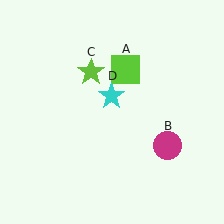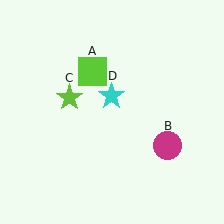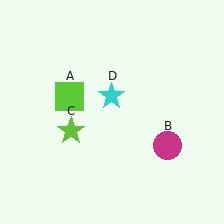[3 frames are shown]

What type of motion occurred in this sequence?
The lime square (object A), lime star (object C) rotated counterclockwise around the center of the scene.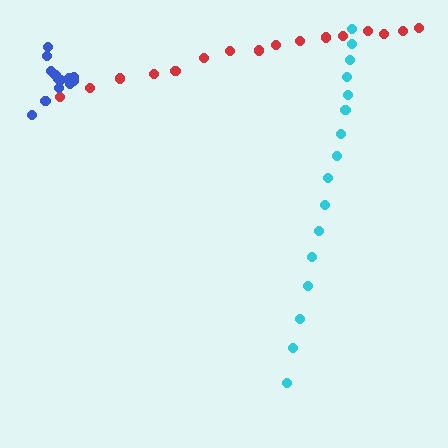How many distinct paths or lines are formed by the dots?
There are 3 distinct paths.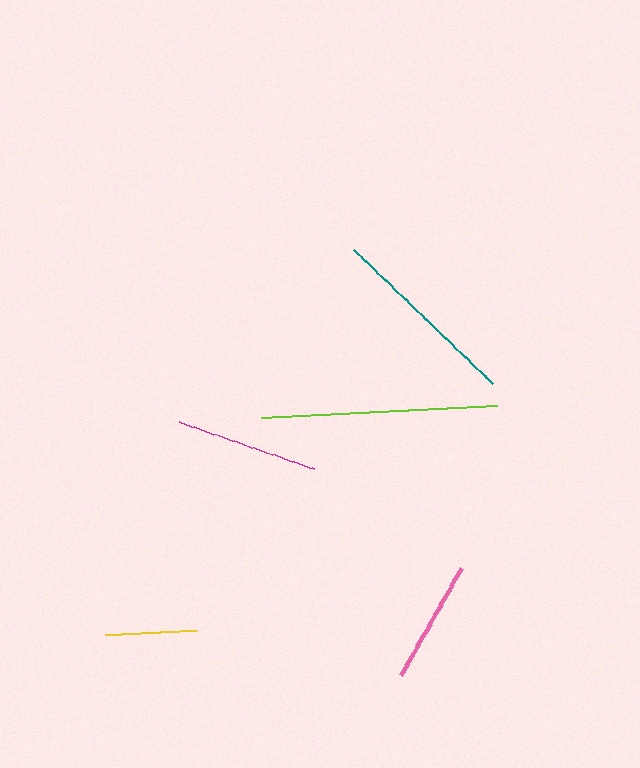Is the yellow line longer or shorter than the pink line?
The pink line is longer than the yellow line.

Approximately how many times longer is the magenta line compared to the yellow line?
The magenta line is approximately 1.6 times the length of the yellow line.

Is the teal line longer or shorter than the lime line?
The lime line is longer than the teal line.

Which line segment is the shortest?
The yellow line is the shortest at approximately 91 pixels.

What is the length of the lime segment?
The lime segment is approximately 237 pixels long.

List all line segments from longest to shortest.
From longest to shortest: lime, teal, magenta, pink, yellow.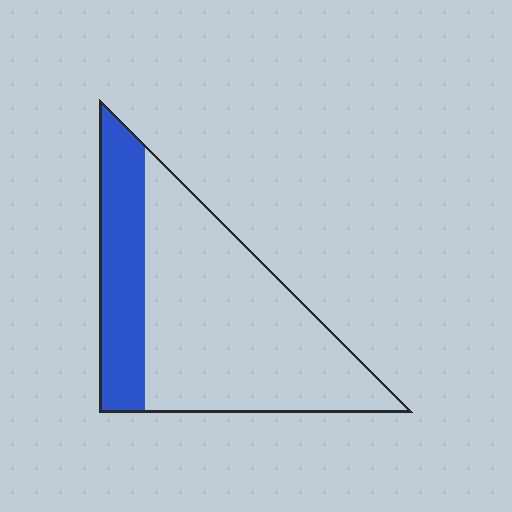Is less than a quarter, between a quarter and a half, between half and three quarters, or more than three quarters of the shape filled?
Between a quarter and a half.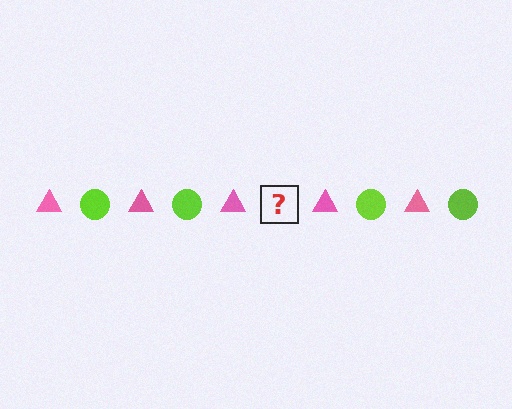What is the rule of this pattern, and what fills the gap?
The rule is that the pattern alternates between pink triangle and lime circle. The gap should be filled with a lime circle.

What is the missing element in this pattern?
The missing element is a lime circle.